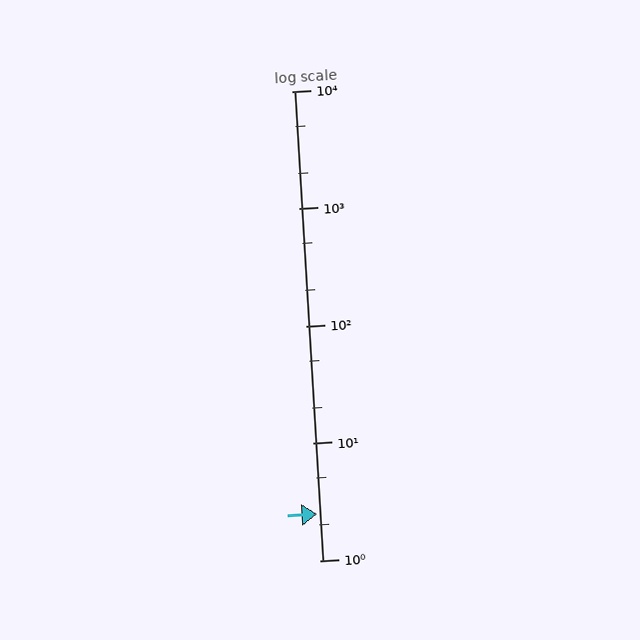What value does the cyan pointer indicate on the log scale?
The pointer indicates approximately 2.5.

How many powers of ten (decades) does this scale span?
The scale spans 4 decades, from 1 to 10000.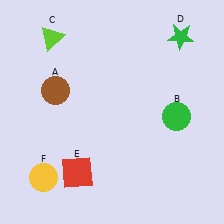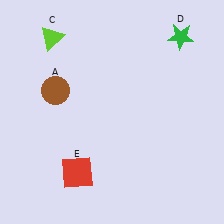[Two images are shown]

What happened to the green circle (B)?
The green circle (B) was removed in Image 2. It was in the bottom-right area of Image 1.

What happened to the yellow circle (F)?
The yellow circle (F) was removed in Image 2. It was in the bottom-left area of Image 1.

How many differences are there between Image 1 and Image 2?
There are 2 differences between the two images.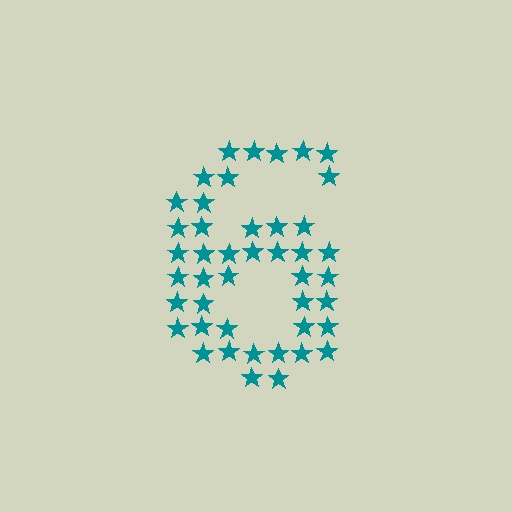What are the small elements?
The small elements are stars.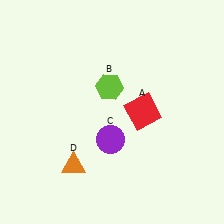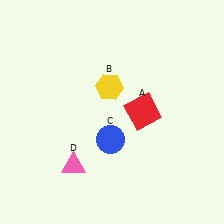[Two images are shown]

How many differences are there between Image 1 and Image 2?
There are 3 differences between the two images.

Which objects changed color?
B changed from lime to yellow. C changed from purple to blue. D changed from orange to pink.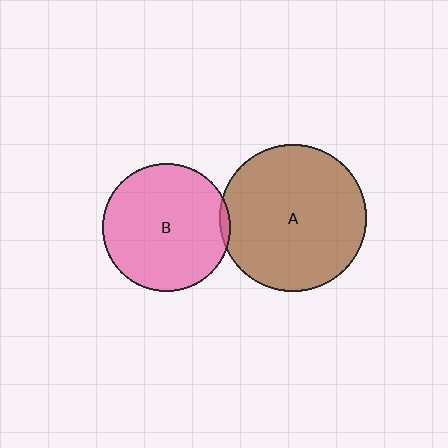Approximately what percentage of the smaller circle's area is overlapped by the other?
Approximately 5%.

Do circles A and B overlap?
Yes.